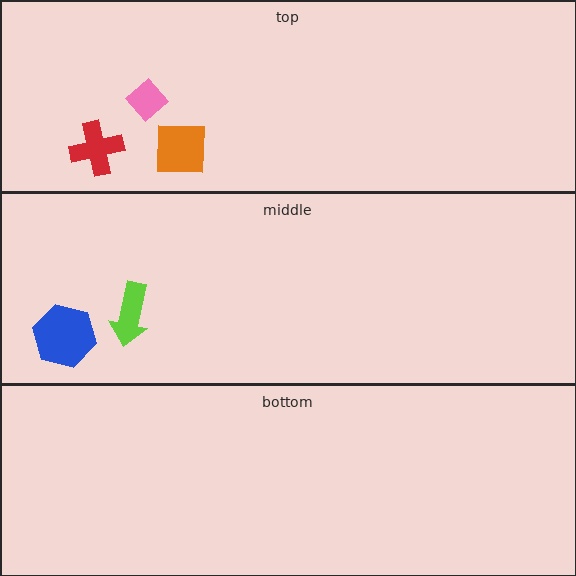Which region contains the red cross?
The top region.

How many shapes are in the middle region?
2.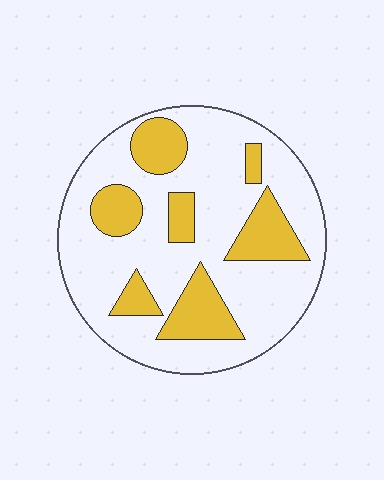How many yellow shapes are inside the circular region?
7.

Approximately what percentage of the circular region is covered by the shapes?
Approximately 25%.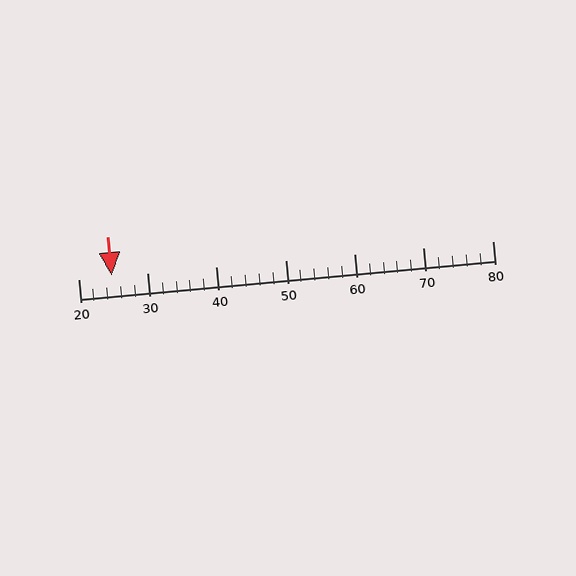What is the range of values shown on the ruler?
The ruler shows values from 20 to 80.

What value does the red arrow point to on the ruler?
The red arrow points to approximately 25.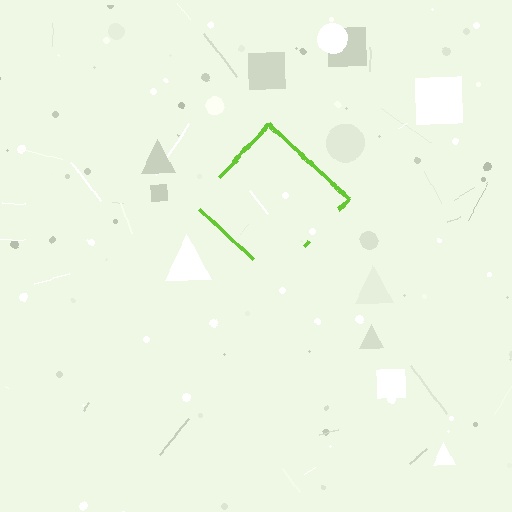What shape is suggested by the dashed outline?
The dashed outline suggests a diamond.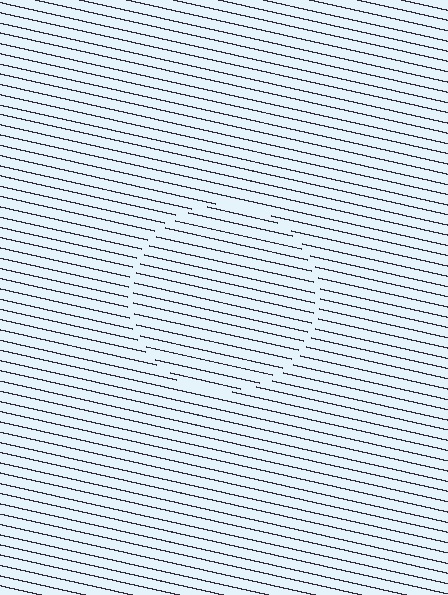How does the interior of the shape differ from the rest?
The interior of the shape contains the same grating, shifted by half a period — the contour is defined by the phase discontinuity where line-ends from the inner and outer gratings abut.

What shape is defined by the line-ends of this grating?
An illusory circle. The interior of the shape contains the same grating, shifted by half a period — the contour is defined by the phase discontinuity where line-ends from the inner and outer gratings abut.